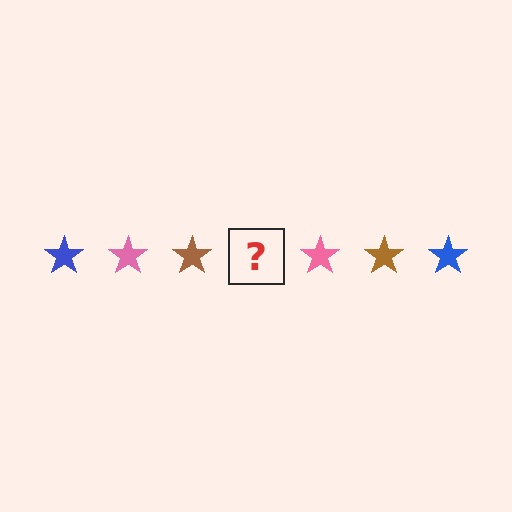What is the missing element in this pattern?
The missing element is a blue star.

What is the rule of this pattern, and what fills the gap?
The rule is that the pattern cycles through blue, pink, brown stars. The gap should be filled with a blue star.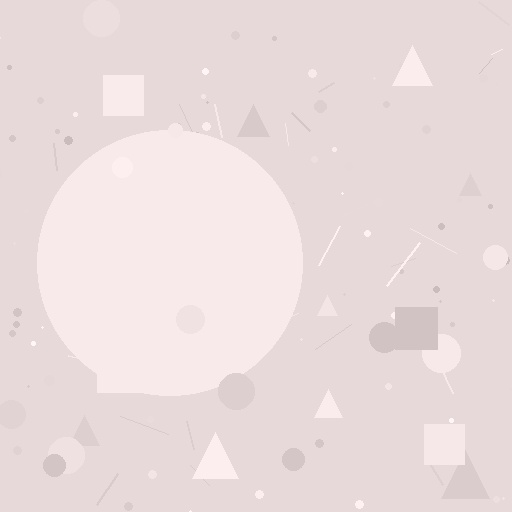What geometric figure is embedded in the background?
A circle is embedded in the background.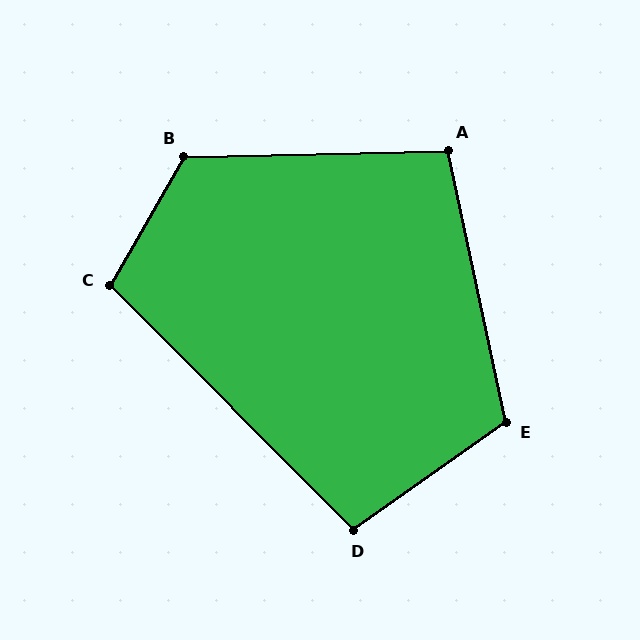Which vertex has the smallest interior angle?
D, at approximately 100 degrees.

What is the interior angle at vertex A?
Approximately 101 degrees (obtuse).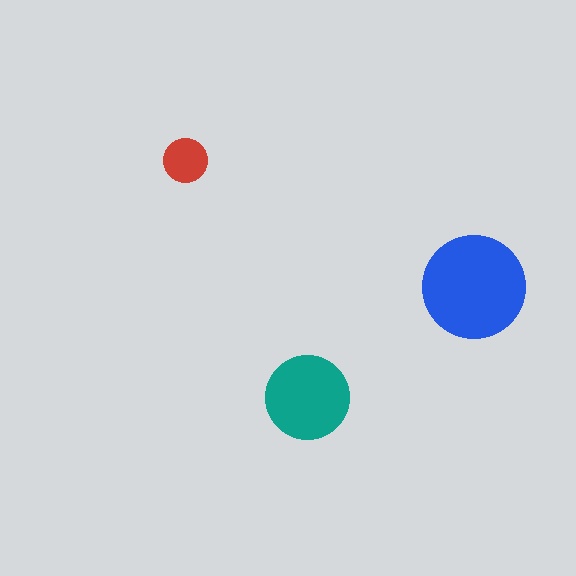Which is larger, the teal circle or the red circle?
The teal one.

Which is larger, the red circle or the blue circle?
The blue one.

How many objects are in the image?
There are 3 objects in the image.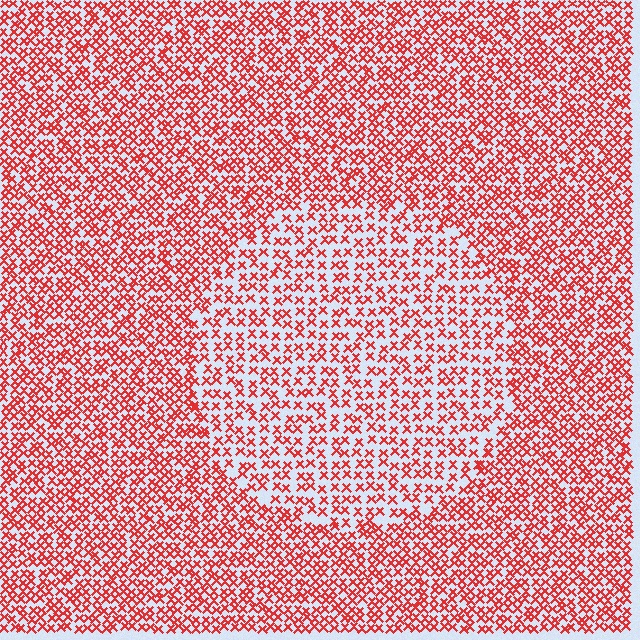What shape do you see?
I see a circle.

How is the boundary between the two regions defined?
The boundary is defined by a change in element density (approximately 1.6x ratio). All elements are the same color, size, and shape.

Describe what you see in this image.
The image contains small red elements arranged at two different densities. A circle-shaped region is visible where the elements are less densely packed than the surrounding area.